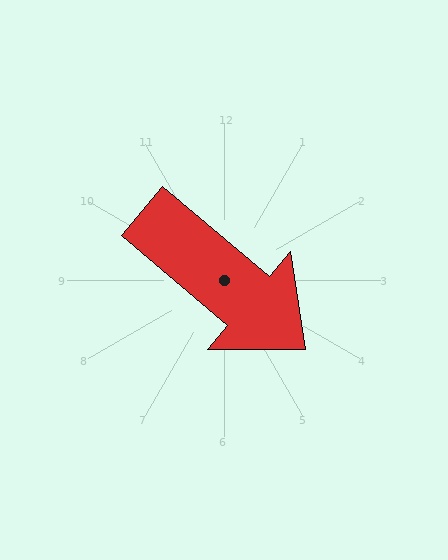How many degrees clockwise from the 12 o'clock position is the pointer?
Approximately 130 degrees.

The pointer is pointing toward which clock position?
Roughly 4 o'clock.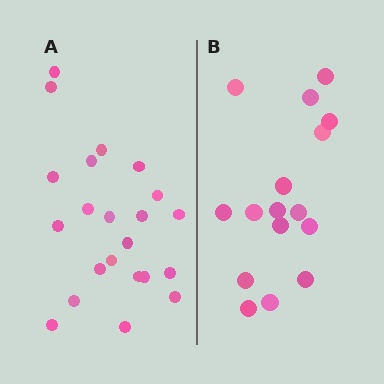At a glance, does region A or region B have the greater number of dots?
Region A (the left region) has more dots.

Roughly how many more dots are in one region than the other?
Region A has about 6 more dots than region B.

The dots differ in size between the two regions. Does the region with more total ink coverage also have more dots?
No. Region B has more total ink coverage because its dots are larger, but region A actually contains more individual dots. Total area can be misleading — the number of items is what matters here.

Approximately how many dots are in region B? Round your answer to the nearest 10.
About 20 dots. (The exact count is 16, which rounds to 20.)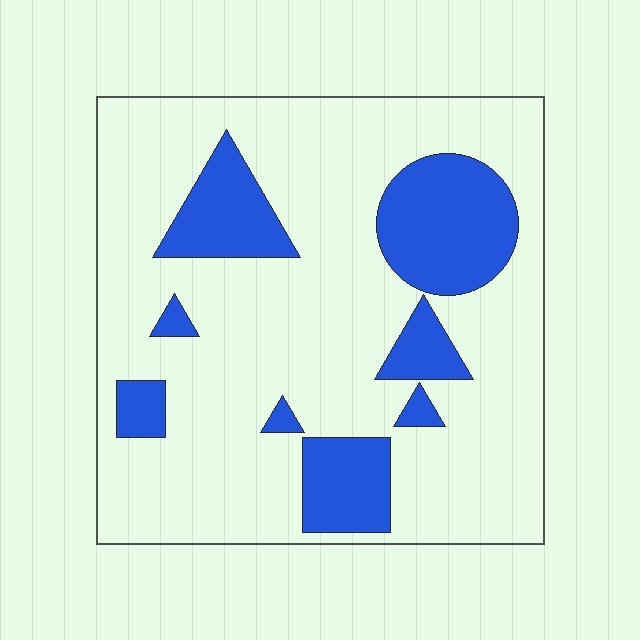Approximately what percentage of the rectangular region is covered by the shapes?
Approximately 20%.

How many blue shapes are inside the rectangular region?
8.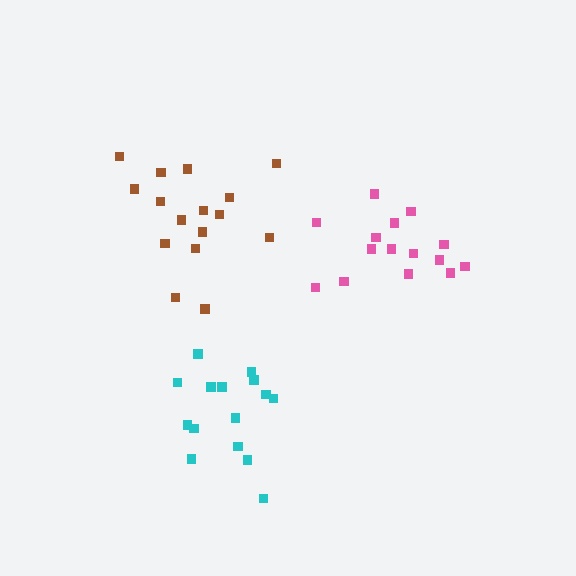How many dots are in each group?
Group 1: 16 dots, Group 2: 15 dots, Group 3: 15 dots (46 total).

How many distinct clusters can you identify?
There are 3 distinct clusters.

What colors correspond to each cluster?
The clusters are colored: brown, pink, cyan.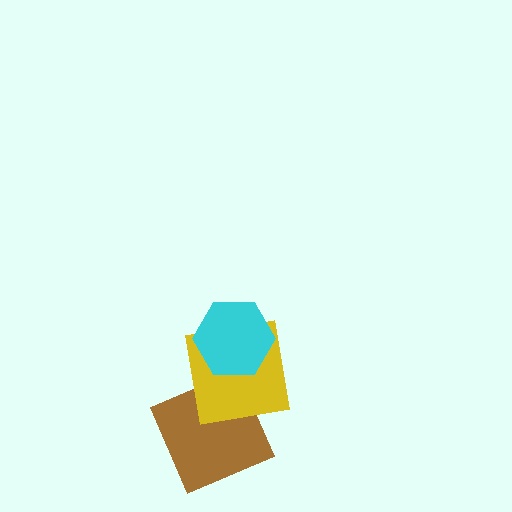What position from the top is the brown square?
The brown square is 3rd from the top.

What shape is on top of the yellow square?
The cyan hexagon is on top of the yellow square.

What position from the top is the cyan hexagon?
The cyan hexagon is 1st from the top.